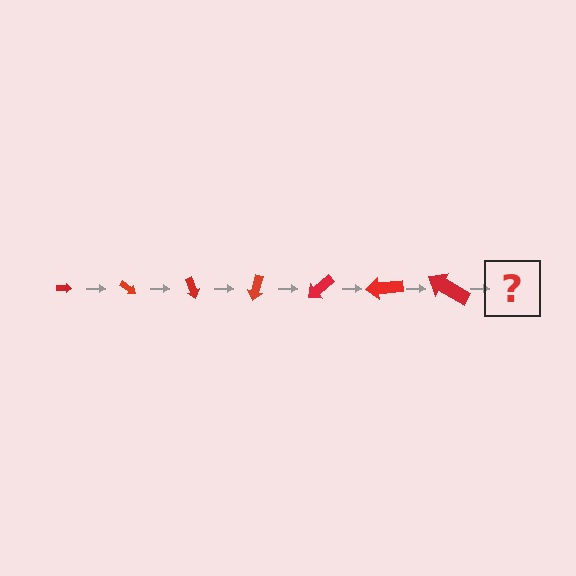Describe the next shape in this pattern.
It should be an arrow, larger than the previous one and rotated 245 degrees from the start.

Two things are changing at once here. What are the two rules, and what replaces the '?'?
The two rules are that the arrow grows larger each step and it rotates 35 degrees each step. The '?' should be an arrow, larger than the previous one and rotated 245 degrees from the start.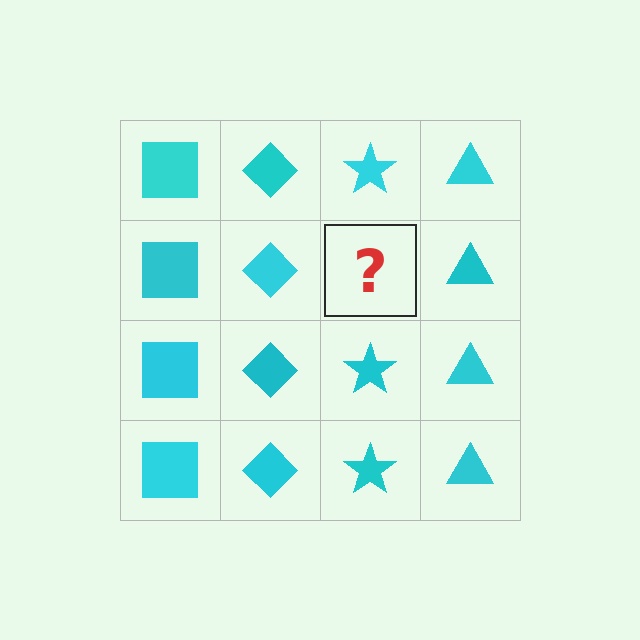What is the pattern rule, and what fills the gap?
The rule is that each column has a consistent shape. The gap should be filled with a cyan star.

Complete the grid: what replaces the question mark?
The question mark should be replaced with a cyan star.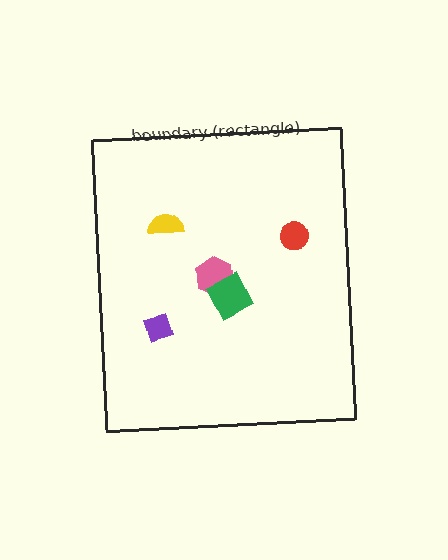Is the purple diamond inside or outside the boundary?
Inside.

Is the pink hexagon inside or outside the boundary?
Inside.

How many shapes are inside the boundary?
5 inside, 0 outside.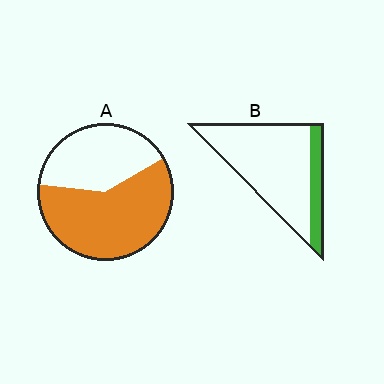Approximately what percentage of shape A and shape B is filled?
A is approximately 60% and B is approximately 20%.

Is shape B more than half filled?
No.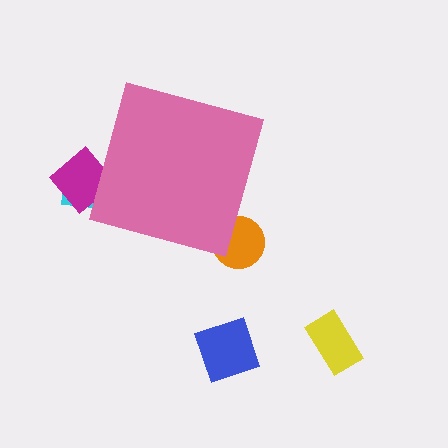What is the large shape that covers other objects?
A pink diamond.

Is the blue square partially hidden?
No, the blue square is fully visible.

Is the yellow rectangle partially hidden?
No, the yellow rectangle is fully visible.